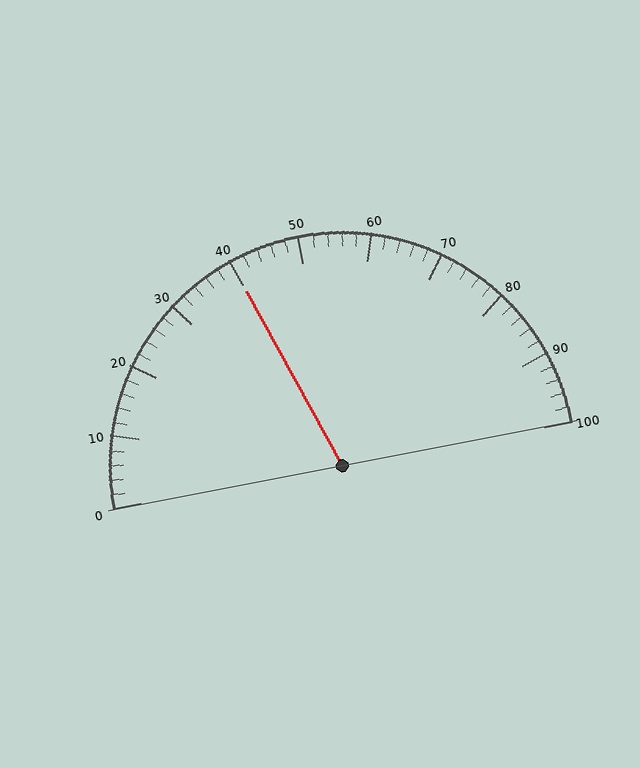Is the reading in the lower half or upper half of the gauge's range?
The reading is in the lower half of the range (0 to 100).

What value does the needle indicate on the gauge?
The needle indicates approximately 40.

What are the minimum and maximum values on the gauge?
The gauge ranges from 0 to 100.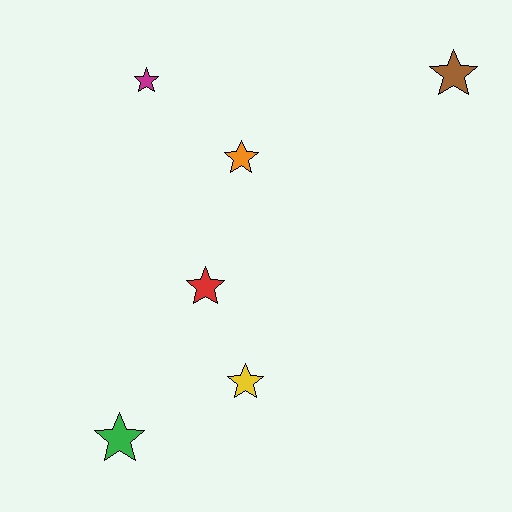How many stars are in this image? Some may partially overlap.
There are 6 stars.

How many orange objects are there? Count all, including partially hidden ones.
There is 1 orange object.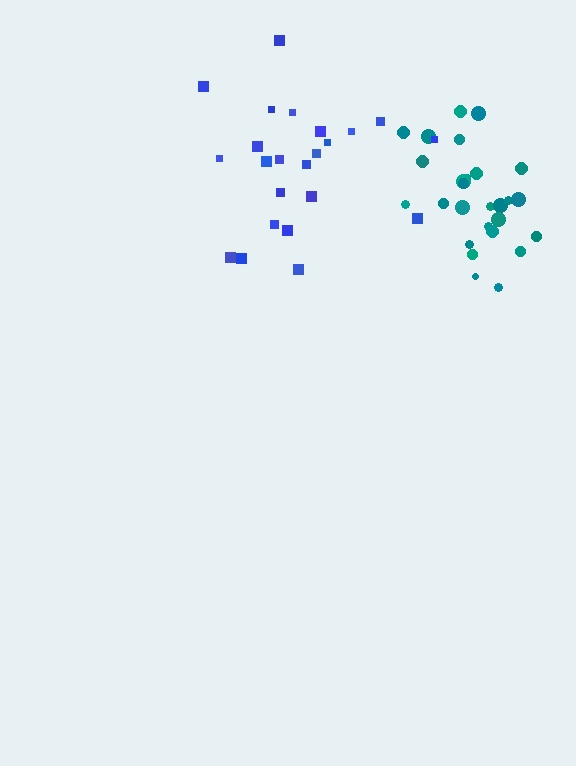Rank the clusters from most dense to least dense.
teal, blue.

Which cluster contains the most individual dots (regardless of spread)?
Teal (27).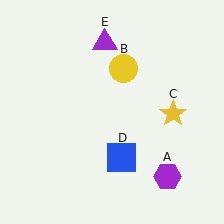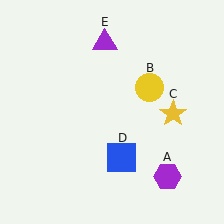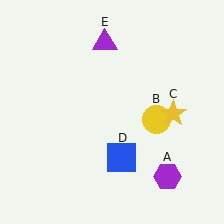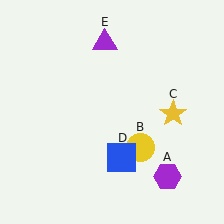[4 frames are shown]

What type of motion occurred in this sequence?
The yellow circle (object B) rotated clockwise around the center of the scene.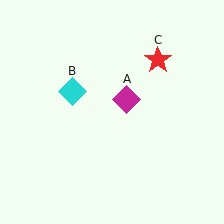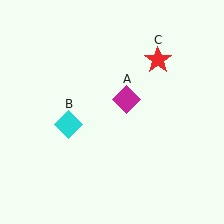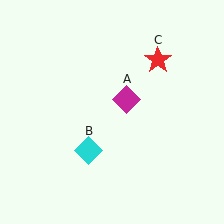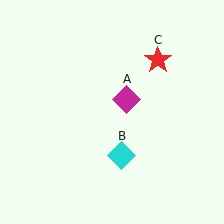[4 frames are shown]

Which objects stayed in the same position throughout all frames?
Magenta diamond (object A) and red star (object C) remained stationary.